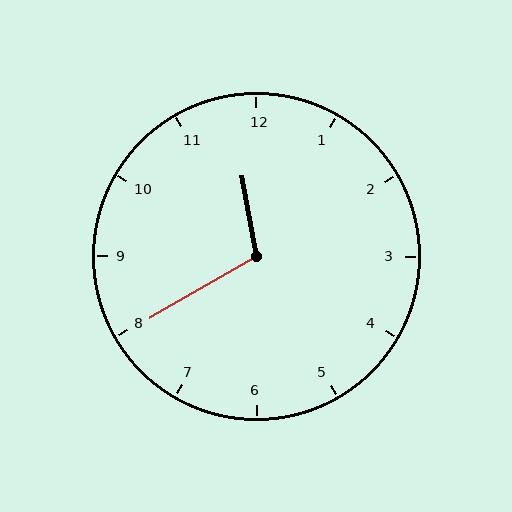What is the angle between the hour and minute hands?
Approximately 110 degrees.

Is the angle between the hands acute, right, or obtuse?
It is obtuse.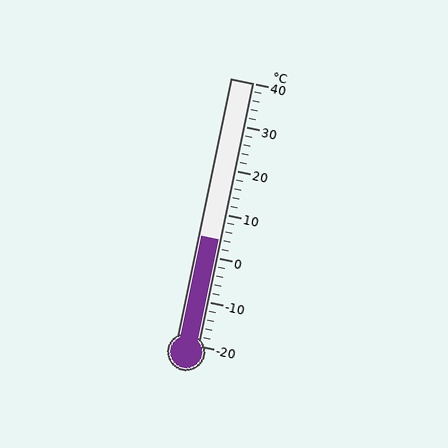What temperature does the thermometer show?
The thermometer shows approximately 4°C.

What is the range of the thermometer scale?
The thermometer scale ranges from -20°C to 40°C.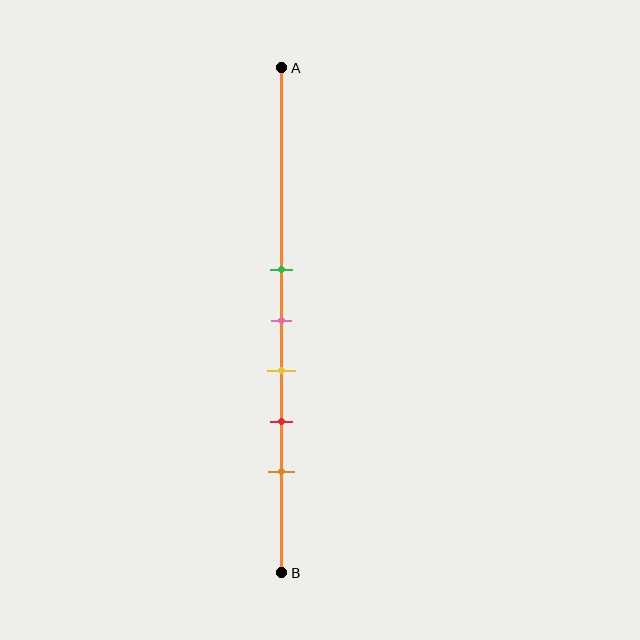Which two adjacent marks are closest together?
The green and pink marks are the closest adjacent pair.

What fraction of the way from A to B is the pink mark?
The pink mark is approximately 50% (0.5) of the way from A to B.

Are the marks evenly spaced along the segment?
Yes, the marks are approximately evenly spaced.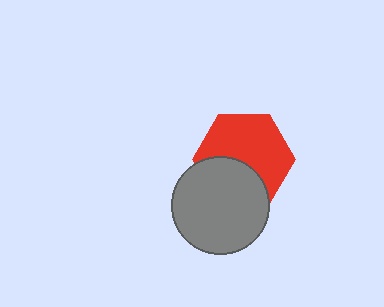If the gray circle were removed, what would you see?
You would see the complete red hexagon.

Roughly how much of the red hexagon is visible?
About half of it is visible (roughly 64%).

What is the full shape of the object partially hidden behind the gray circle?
The partially hidden object is a red hexagon.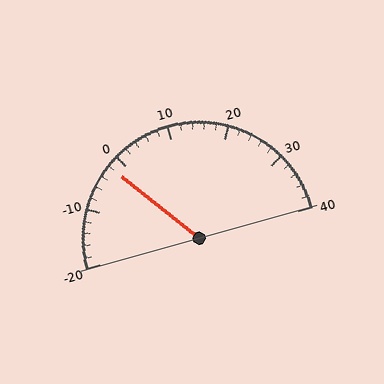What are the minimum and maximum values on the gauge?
The gauge ranges from -20 to 40.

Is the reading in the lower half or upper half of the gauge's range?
The reading is in the lower half of the range (-20 to 40).